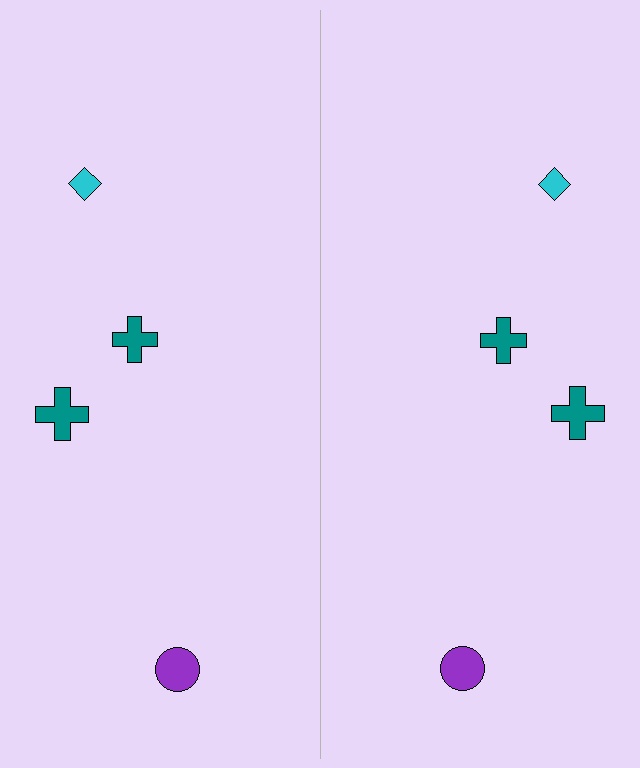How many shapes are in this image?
There are 8 shapes in this image.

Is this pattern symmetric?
Yes, this pattern has bilateral (reflection) symmetry.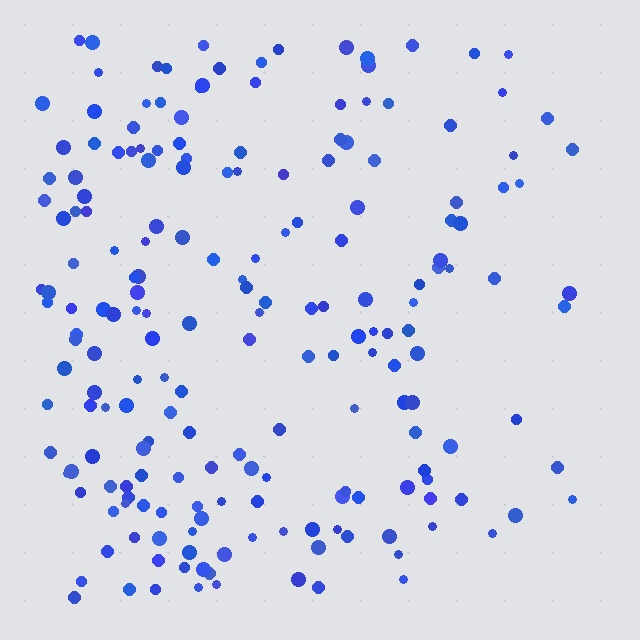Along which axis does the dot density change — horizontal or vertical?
Horizontal.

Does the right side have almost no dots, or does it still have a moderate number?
Still a moderate number, just noticeably fewer than the left.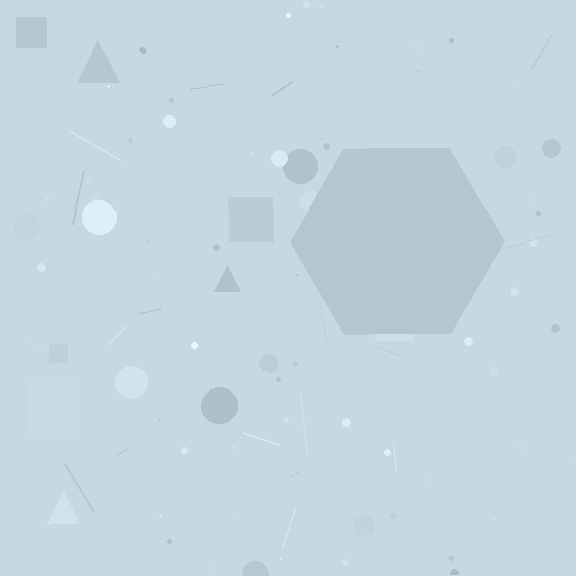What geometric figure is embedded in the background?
A hexagon is embedded in the background.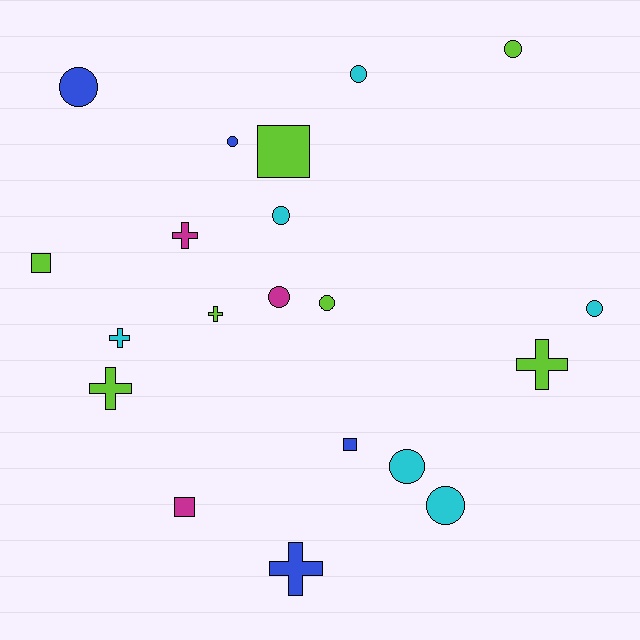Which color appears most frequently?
Lime, with 7 objects.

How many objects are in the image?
There are 20 objects.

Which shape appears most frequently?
Circle, with 10 objects.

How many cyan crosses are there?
There is 1 cyan cross.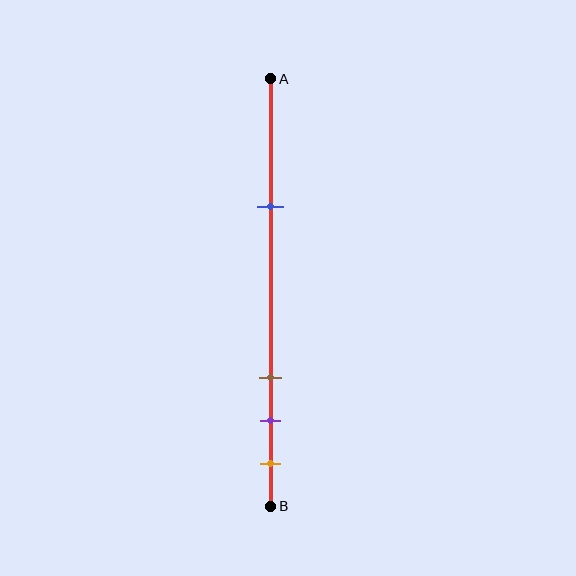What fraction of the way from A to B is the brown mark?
The brown mark is approximately 70% (0.7) of the way from A to B.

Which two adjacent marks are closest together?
The purple and orange marks are the closest adjacent pair.